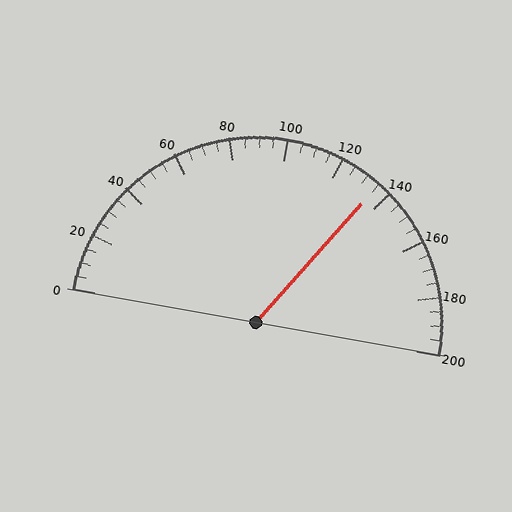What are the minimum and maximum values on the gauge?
The gauge ranges from 0 to 200.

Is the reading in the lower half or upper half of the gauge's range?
The reading is in the upper half of the range (0 to 200).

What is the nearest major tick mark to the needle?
The nearest major tick mark is 140.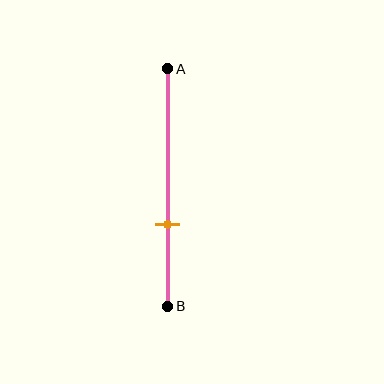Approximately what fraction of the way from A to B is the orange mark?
The orange mark is approximately 65% of the way from A to B.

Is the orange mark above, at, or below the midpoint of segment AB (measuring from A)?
The orange mark is below the midpoint of segment AB.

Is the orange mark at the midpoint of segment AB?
No, the mark is at about 65% from A, not at the 50% midpoint.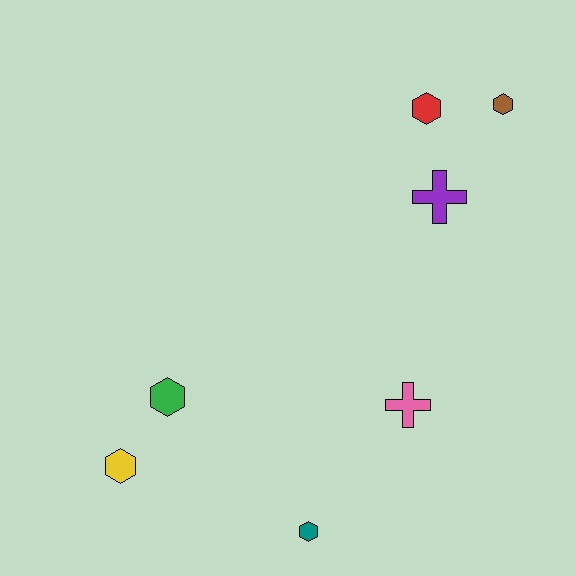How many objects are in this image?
There are 7 objects.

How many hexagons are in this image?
There are 5 hexagons.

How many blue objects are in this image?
There are no blue objects.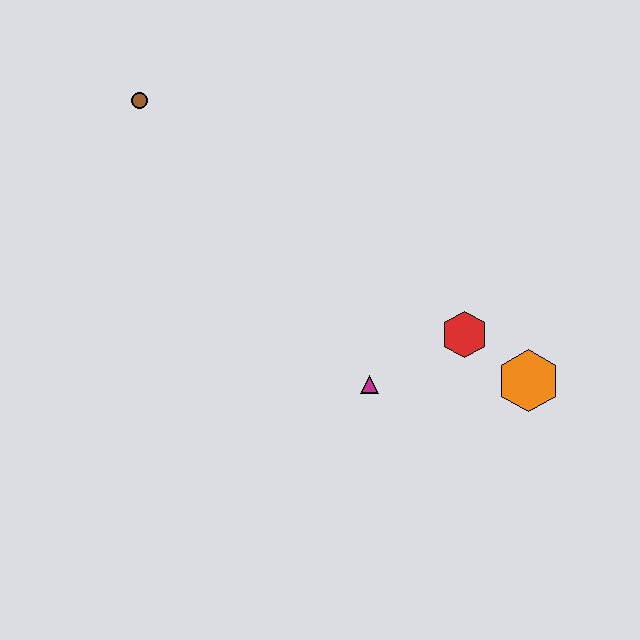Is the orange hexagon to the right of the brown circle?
Yes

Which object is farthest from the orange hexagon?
The brown circle is farthest from the orange hexagon.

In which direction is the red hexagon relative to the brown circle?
The red hexagon is to the right of the brown circle.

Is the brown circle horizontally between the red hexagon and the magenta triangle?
No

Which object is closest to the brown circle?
The magenta triangle is closest to the brown circle.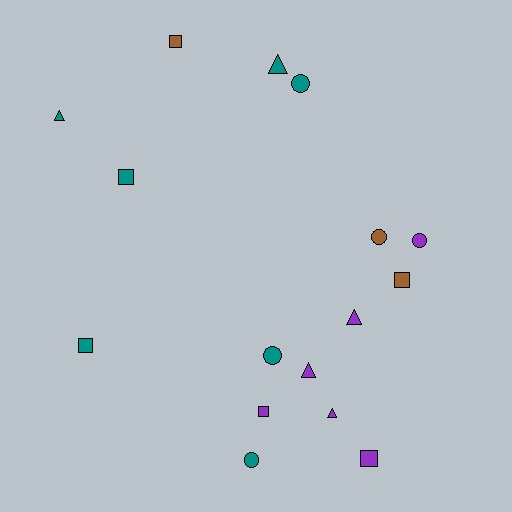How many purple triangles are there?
There are 3 purple triangles.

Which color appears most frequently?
Teal, with 7 objects.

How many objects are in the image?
There are 16 objects.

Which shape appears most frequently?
Square, with 6 objects.